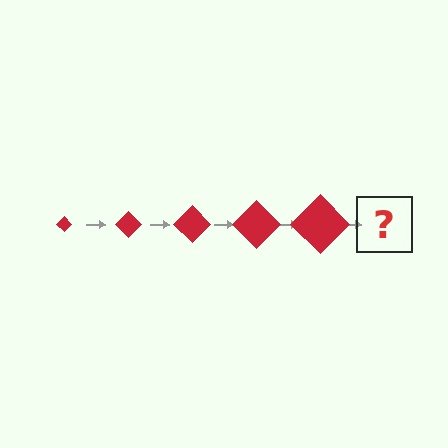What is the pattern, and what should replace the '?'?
The pattern is that the diamond gets progressively larger each step. The '?' should be a red diamond, larger than the previous one.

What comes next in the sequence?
The next element should be a red diamond, larger than the previous one.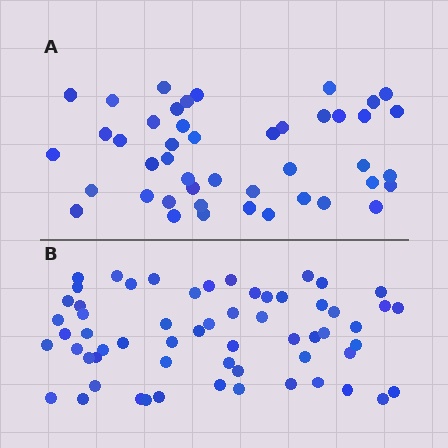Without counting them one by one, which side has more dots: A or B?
Region B (the bottom region) has more dots.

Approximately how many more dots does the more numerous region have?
Region B has approximately 15 more dots than region A.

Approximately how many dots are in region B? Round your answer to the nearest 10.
About 60 dots.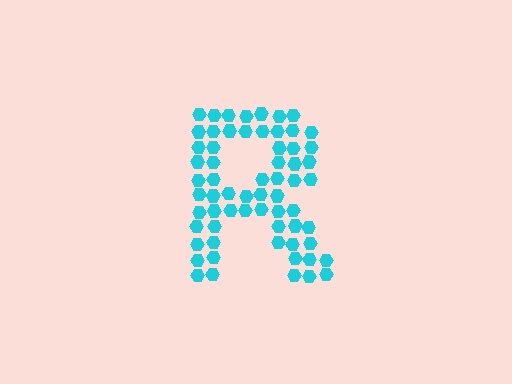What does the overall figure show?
The overall figure shows the letter R.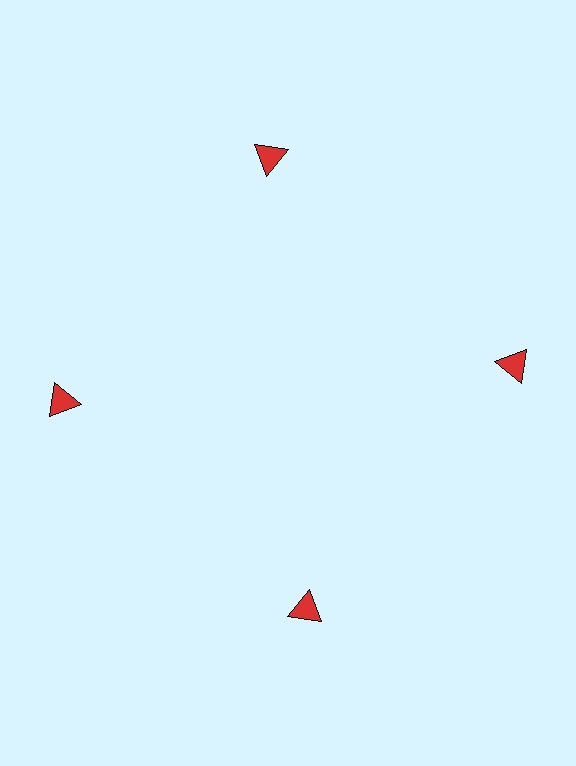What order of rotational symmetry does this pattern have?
This pattern has 4-fold rotational symmetry.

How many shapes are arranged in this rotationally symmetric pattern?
There are 4 shapes, arranged in 4 groups of 1.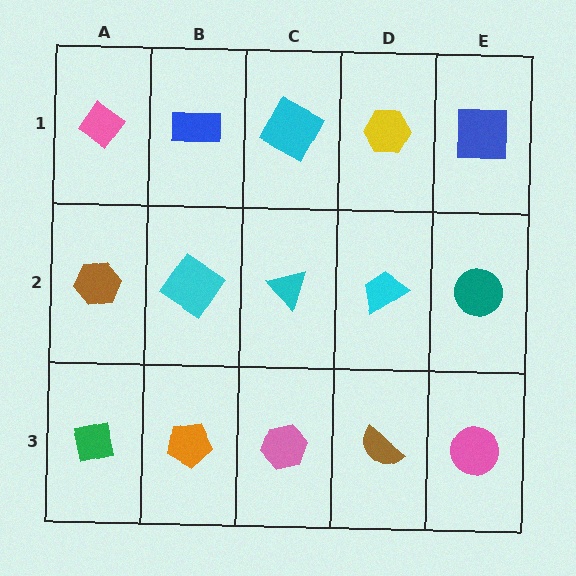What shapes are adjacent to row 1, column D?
A cyan trapezoid (row 2, column D), a cyan square (row 1, column C), a blue square (row 1, column E).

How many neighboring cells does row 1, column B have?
3.